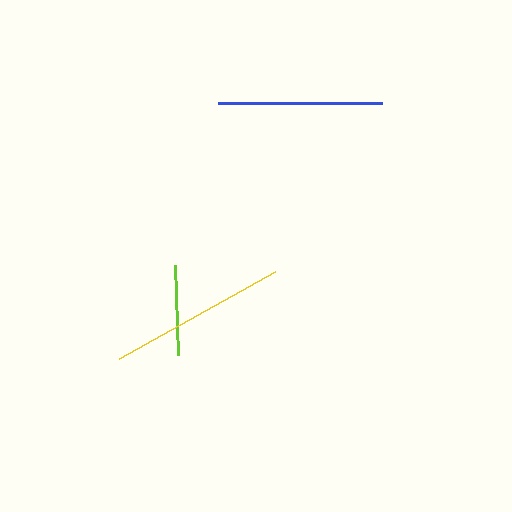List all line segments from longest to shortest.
From longest to shortest: yellow, blue, lime.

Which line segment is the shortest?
The lime line is the shortest at approximately 90 pixels.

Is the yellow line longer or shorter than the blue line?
The yellow line is longer than the blue line.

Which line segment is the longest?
The yellow line is the longest at approximately 178 pixels.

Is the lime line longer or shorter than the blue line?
The blue line is longer than the lime line.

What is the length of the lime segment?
The lime segment is approximately 90 pixels long.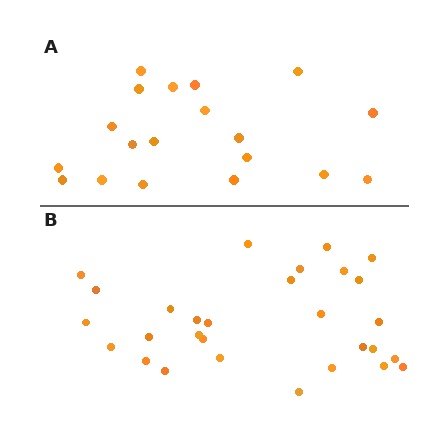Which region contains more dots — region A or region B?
Region B (the bottom region) has more dots.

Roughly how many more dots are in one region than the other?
Region B has roughly 10 or so more dots than region A.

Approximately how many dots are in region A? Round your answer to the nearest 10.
About 20 dots. (The exact count is 19, which rounds to 20.)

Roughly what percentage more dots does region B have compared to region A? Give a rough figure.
About 55% more.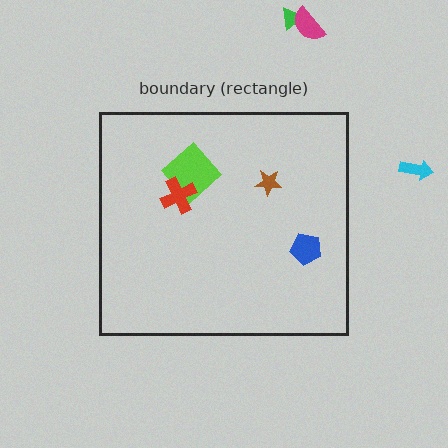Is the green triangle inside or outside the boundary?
Outside.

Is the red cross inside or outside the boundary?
Inside.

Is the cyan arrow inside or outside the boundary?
Outside.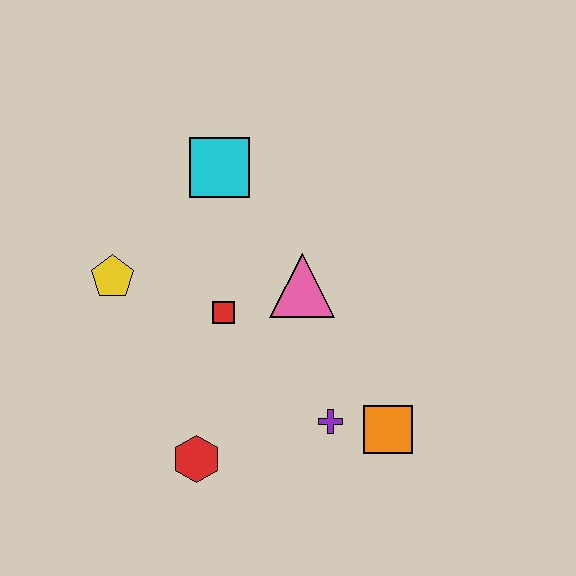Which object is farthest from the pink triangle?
The red hexagon is farthest from the pink triangle.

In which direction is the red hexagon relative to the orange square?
The red hexagon is to the left of the orange square.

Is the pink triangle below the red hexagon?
No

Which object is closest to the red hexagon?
The purple cross is closest to the red hexagon.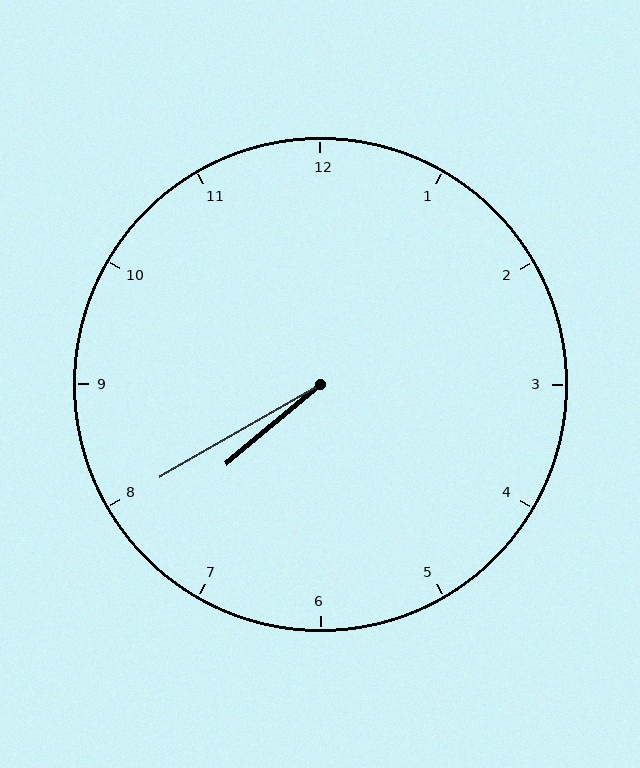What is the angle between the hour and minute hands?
Approximately 10 degrees.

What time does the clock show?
7:40.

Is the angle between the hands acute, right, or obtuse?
It is acute.